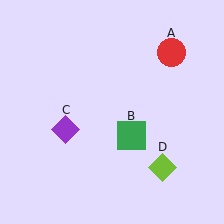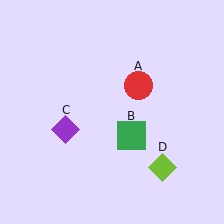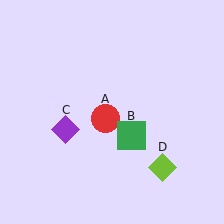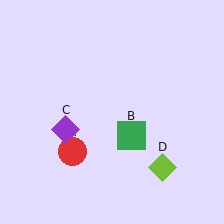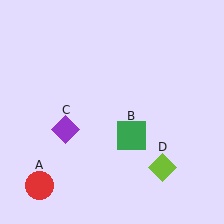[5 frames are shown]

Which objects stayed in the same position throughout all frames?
Green square (object B) and purple diamond (object C) and lime diamond (object D) remained stationary.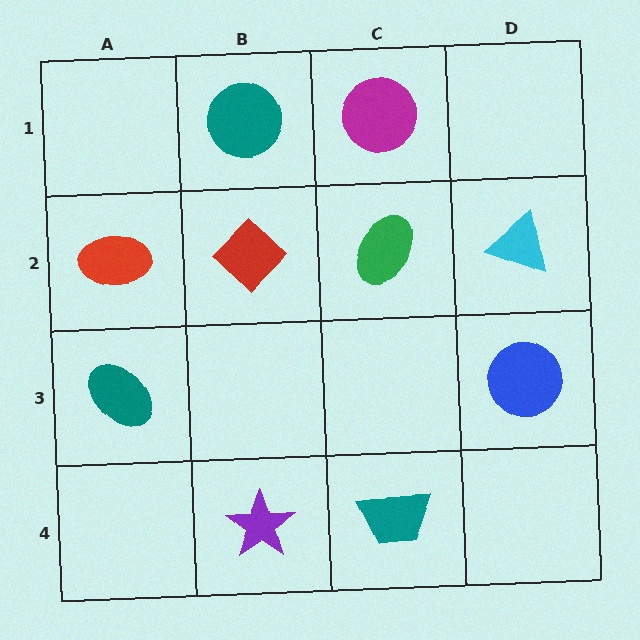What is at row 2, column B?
A red diamond.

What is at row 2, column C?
A green ellipse.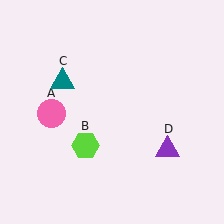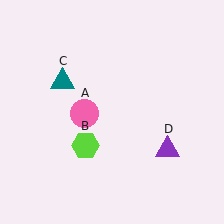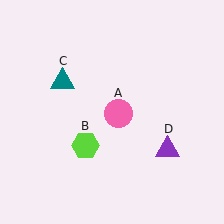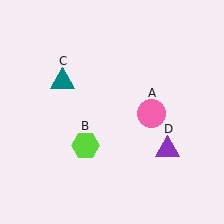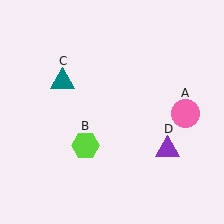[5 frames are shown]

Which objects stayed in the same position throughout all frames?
Lime hexagon (object B) and teal triangle (object C) and purple triangle (object D) remained stationary.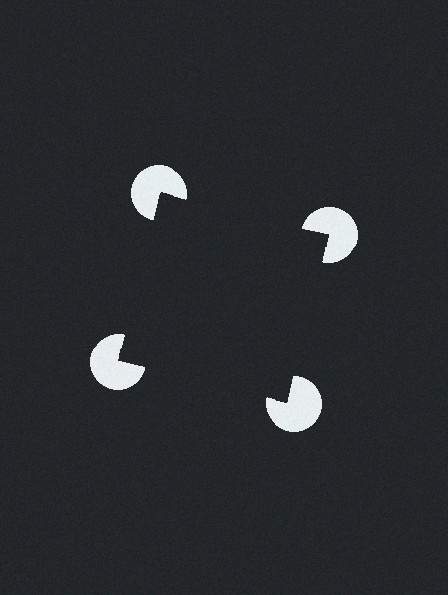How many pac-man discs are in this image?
There are 4 — one at each vertex of the illusory square.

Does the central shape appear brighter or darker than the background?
It typically appears slightly darker than the background, even though no actual brightness change is drawn.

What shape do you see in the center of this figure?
An illusory square — its edges are inferred from the aligned wedge cuts in the pac-man discs, not physically drawn.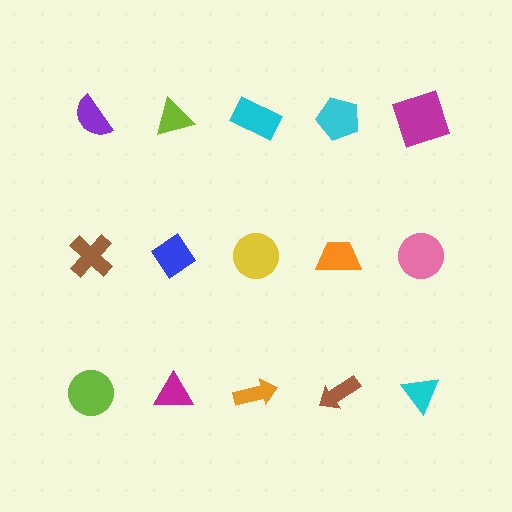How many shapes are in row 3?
5 shapes.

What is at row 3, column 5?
A cyan triangle.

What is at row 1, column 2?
A lime triangle.